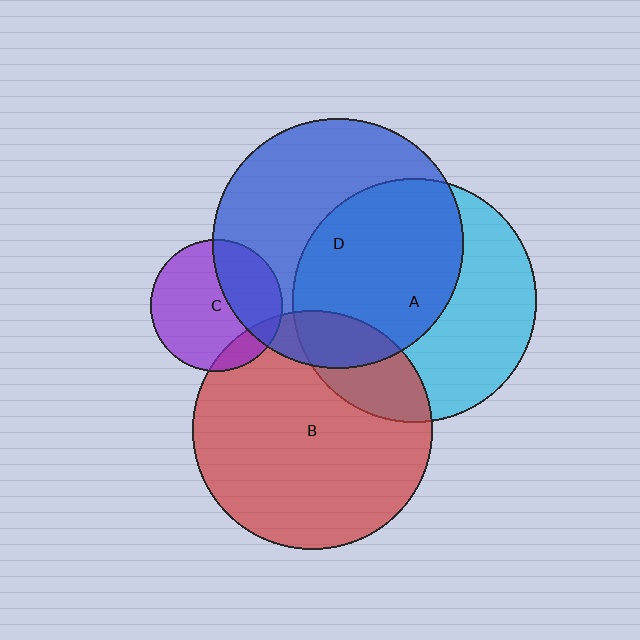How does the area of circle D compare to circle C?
Approximately 3.6 times.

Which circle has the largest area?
Circle D (blue).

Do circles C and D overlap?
Yes.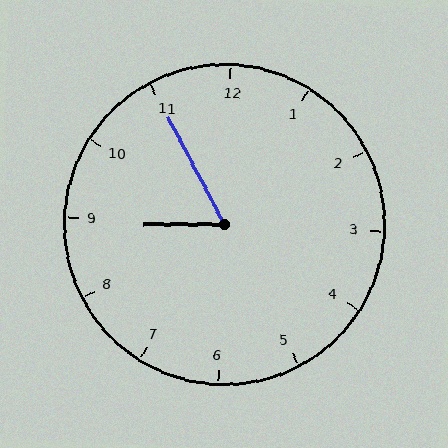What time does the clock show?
8:55.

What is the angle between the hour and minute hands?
Approximately 62 degrees.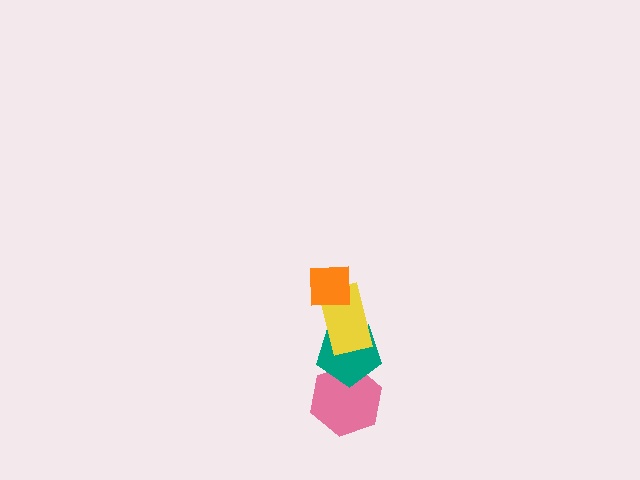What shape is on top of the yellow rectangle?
The orange square is on top of the yellow rectangle.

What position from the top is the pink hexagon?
The pink hexagon is 4th from the top.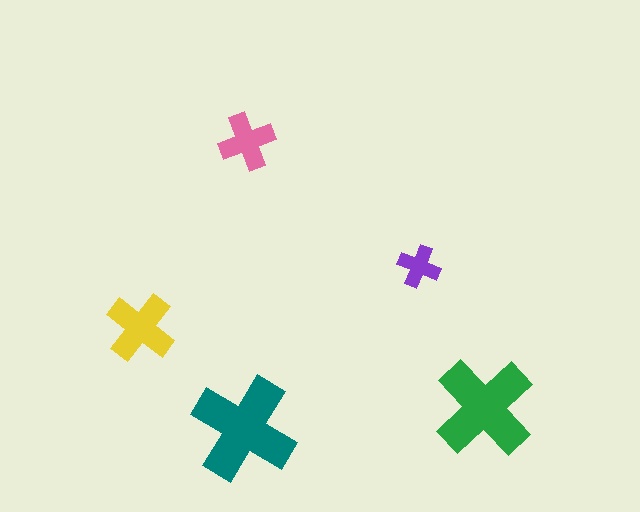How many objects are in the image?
There are 5 objects in the image.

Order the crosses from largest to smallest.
the teal one, the green one, the yellow one, the pink one, the purple one.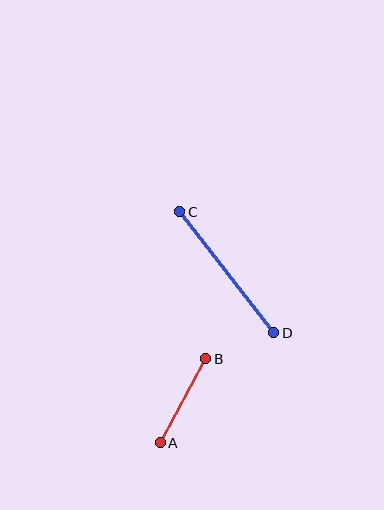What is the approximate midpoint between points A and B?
The midpoint is at approximately (183, 401) pixels.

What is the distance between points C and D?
The distance is approximately 153 pixels.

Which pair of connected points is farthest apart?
Points C and D are farthest apart.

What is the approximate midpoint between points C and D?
The midpoint is at approximately (227, 272) pixels.